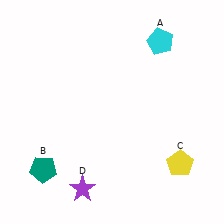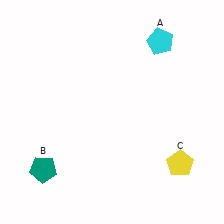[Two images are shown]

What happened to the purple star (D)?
The purple star (D) was removed in Image 2. It was in the bottom-left area of Image 1.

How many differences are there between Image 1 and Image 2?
There is 1 difference between the two images.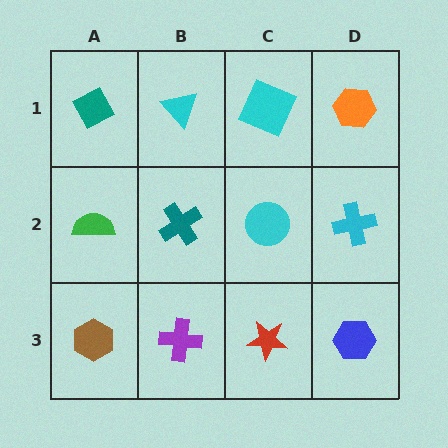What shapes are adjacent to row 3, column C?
A cyan circle (row 2, column C), a purple cross (row 3, column B), a blue hexagon (row 3, column D).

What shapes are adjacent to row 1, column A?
A green semicircle (row 2, column A), a cyan triangle (row 1, column B).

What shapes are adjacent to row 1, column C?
A cyan circle (row 2, column C), a cyan triangle (row 1, column B), an orange hexagon (row 1, column D).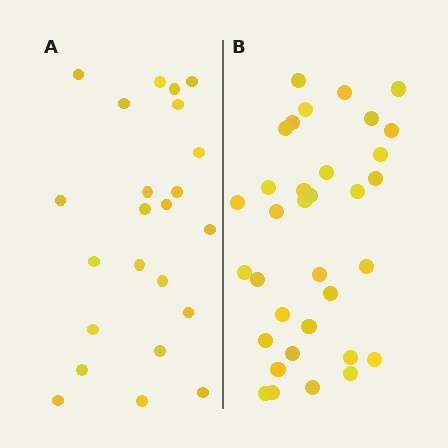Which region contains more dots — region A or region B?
Region B (the right region) has more dots.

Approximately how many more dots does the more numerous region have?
Region B has roughly 12 or so more dots than region A.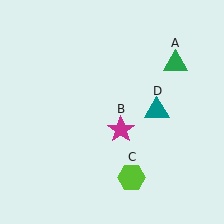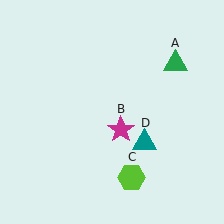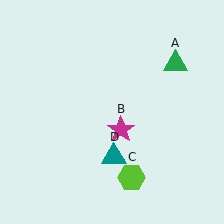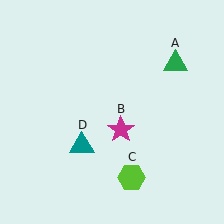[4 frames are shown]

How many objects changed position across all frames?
1 object changed position: teal triangle (object D).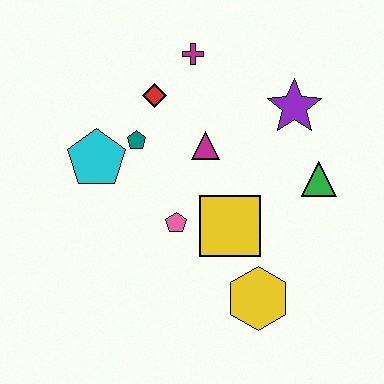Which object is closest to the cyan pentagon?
The teal pentagon is closest to the cyan pentagon.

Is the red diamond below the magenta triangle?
No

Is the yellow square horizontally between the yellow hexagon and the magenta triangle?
Yes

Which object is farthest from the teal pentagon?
The yellow hexagon is farthest from the teal pentagon.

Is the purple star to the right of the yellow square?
Yes